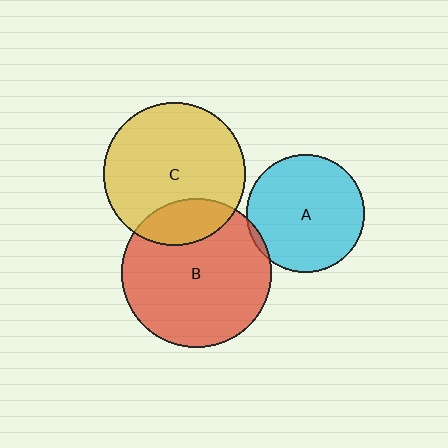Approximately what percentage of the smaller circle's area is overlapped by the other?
Approximately 20%.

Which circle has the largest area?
Circle B (red).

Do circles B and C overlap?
Yes.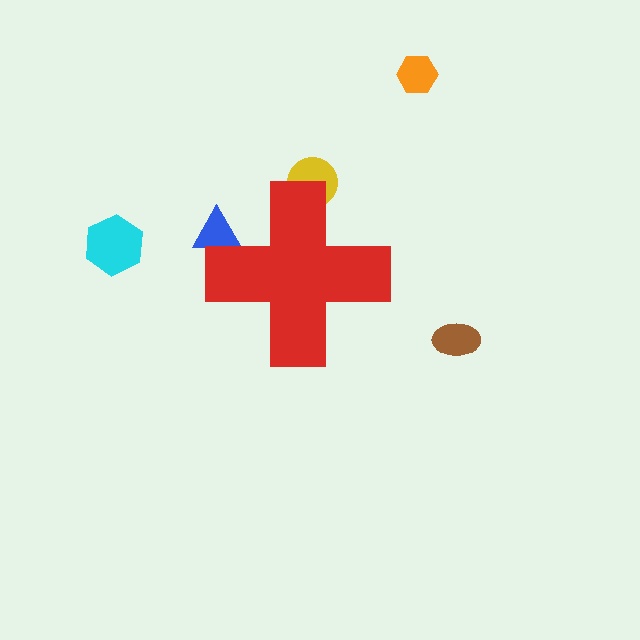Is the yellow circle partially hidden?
Yes, the yellow circle is partially hidden behind the red cross.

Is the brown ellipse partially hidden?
No, the brown ellipse is fully visible.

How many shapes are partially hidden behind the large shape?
2 shapes are partially hidden.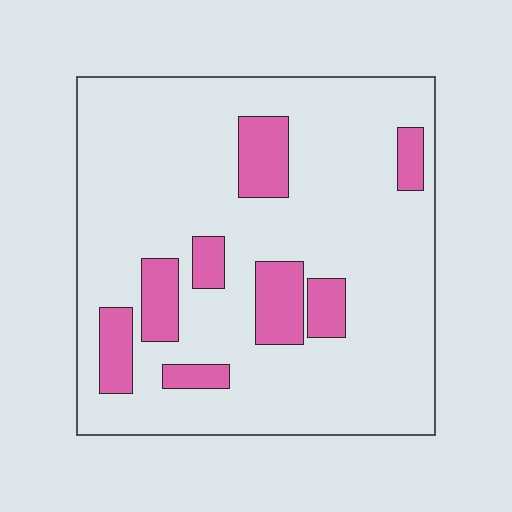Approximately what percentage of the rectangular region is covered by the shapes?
Approximately 15%.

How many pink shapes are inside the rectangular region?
8.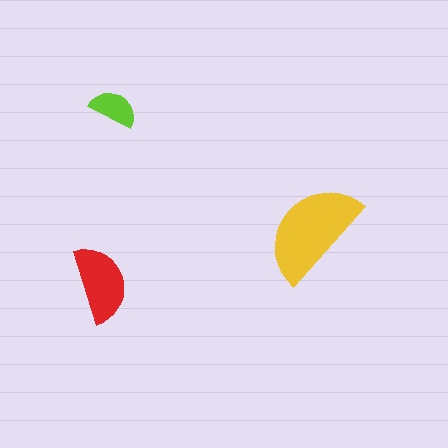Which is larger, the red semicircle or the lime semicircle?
The red one.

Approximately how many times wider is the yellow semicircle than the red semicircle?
About 1.5 times wider.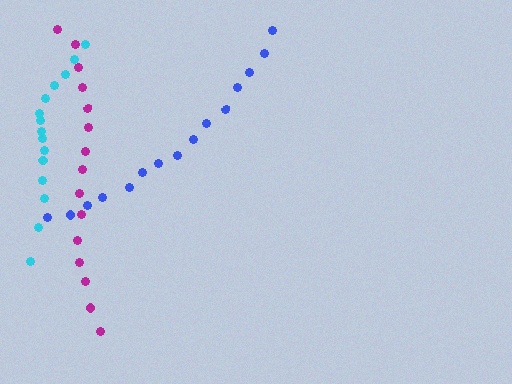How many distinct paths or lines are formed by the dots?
There are 3 distinct paths.